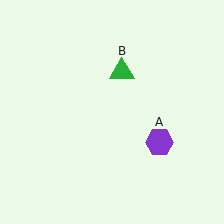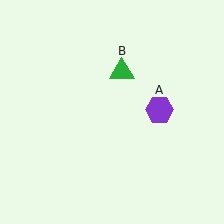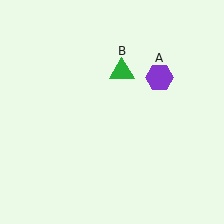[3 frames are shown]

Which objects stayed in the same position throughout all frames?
Green triangle (object B) remained stationary.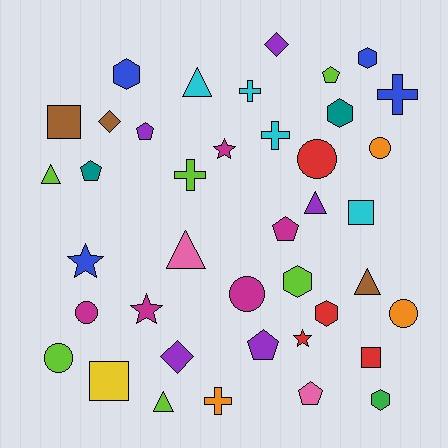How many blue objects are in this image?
There are 4 blue objects.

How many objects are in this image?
There are 40 objects.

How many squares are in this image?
There are 4 squares.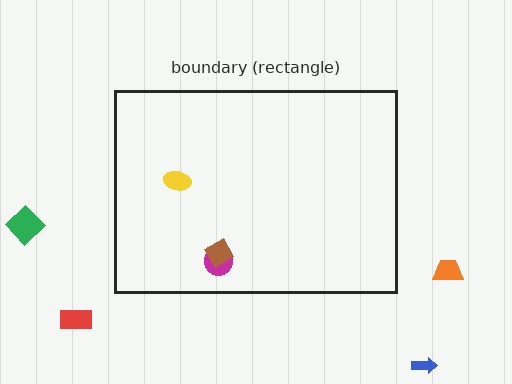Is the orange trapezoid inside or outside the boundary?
Outside.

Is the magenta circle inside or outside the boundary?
Inside.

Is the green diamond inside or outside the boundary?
Outside.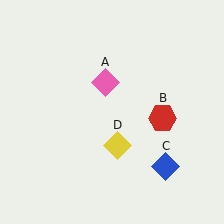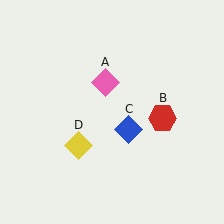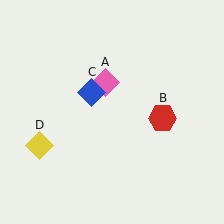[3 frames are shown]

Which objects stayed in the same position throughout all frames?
Pink diamond (object A) and red hexagon (object B) remained stationary.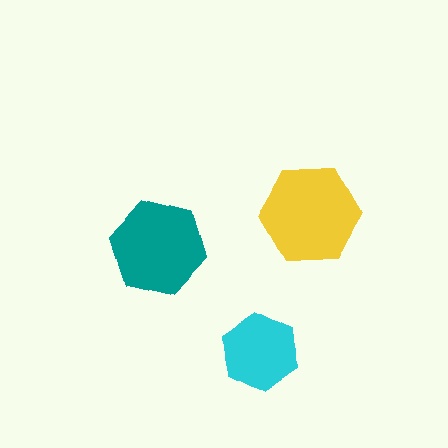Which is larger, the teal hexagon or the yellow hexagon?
The yellow one.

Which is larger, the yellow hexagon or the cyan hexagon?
The yellow one.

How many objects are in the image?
There are 3 objects in the image.